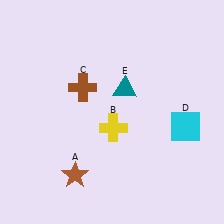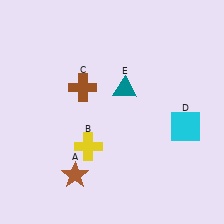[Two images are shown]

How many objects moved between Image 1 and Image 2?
1 object moved between the two images.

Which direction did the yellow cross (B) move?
The yellow cross (B) moved left.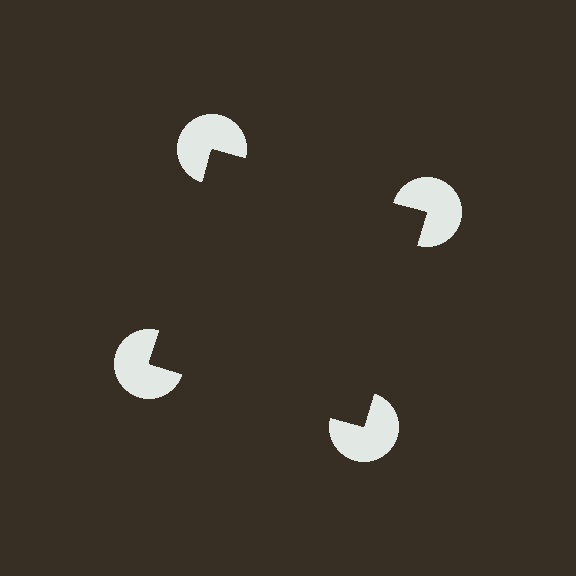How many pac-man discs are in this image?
There are 4 — one at each vertex of the illusory square.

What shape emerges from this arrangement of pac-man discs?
An illusory square — its edges are inferred from the aligned wedge cuts in the pac-man discs, not physically drawn.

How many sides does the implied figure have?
4 sides.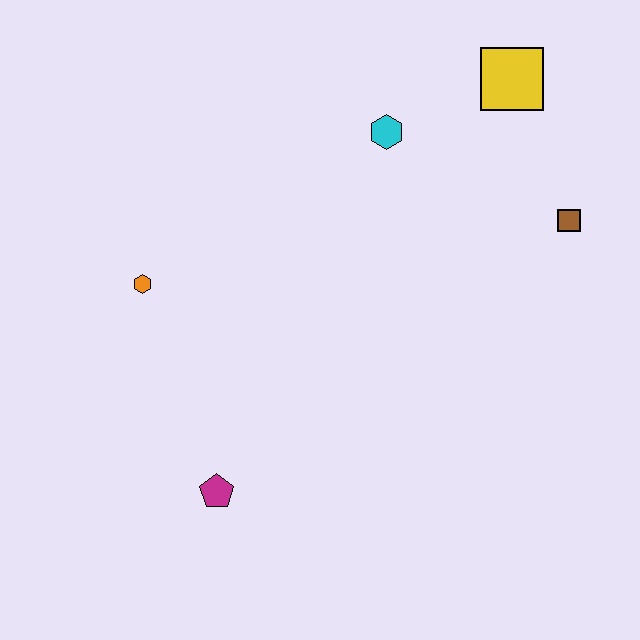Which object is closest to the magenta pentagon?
The orange hexagon is closest to the magenta pentagon.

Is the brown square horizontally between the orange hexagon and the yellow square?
No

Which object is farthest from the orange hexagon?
The brown square is farthest from the orange hexagon.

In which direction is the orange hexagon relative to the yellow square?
The orange hexagon is to the left of the yellow square.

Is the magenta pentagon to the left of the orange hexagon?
No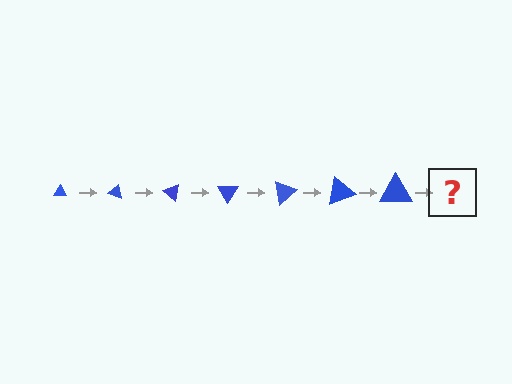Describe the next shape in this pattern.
It should be a triangle, larger than the previous one and rotated 140 degrees from the start.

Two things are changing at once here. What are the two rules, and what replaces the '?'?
The two rules are that the triangle grows larger each step and it rotates 20 degrees each step. The '?' should be a triangle, larger than the previous one and rotated 140 degrees from the start.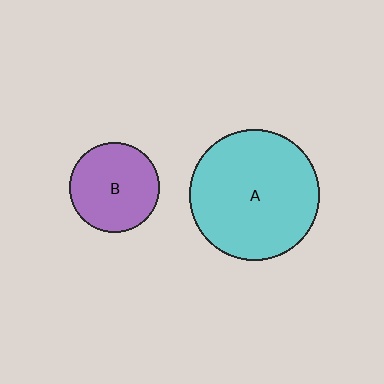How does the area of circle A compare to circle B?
Approximately 2.1 times.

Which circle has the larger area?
Circle A (cyan).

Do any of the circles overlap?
No, none of the circles overlap.